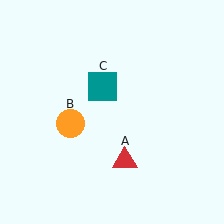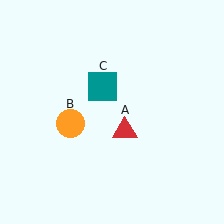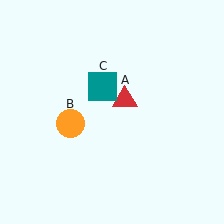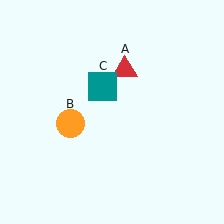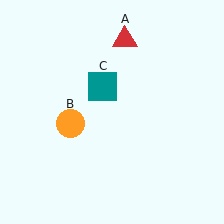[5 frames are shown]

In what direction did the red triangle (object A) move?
The red triangle (object A) moved up.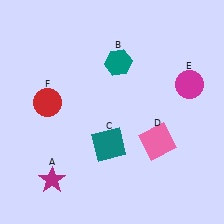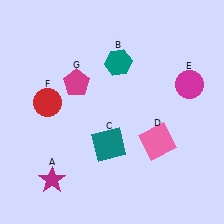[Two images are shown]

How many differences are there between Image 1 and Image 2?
There is 1 difference between the two images.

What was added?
A magenta pentagon (G) was added in Image 2.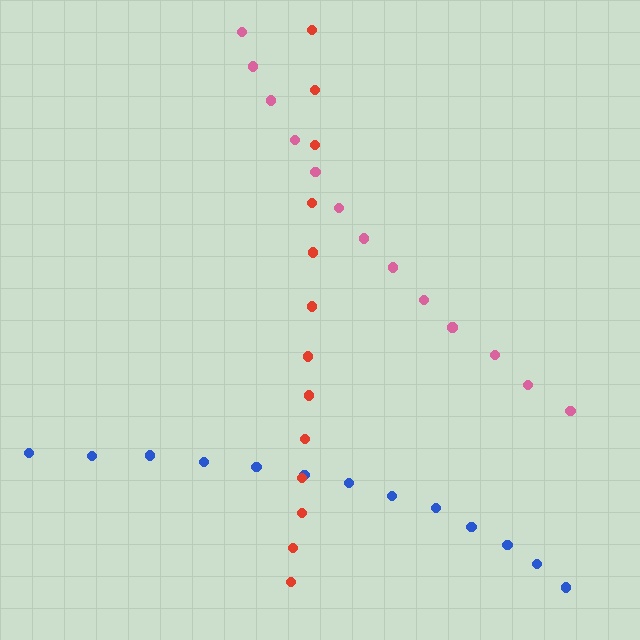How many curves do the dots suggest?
There are 3 distinct paths.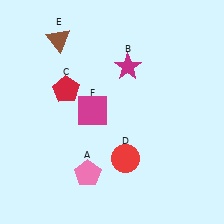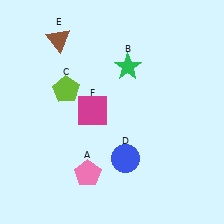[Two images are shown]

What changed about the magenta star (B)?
In Image 1, B is magenta. In Image 2, it changed to green.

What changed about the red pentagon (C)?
In Image 1, C is red. In Image 2, it changed to lime.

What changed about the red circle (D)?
In Image 1, D is red. In Image 2, it changed to blue.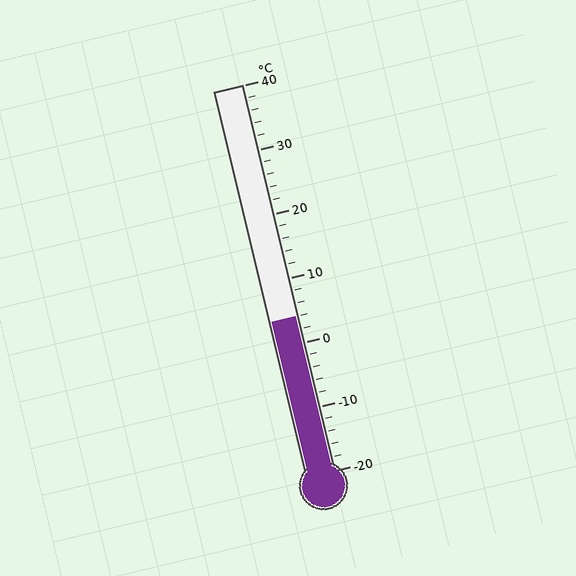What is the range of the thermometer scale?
The thermometer scale ranges from -20°C to 40°C.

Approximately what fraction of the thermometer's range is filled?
The thermometer is filled to approximately 40% of its range.